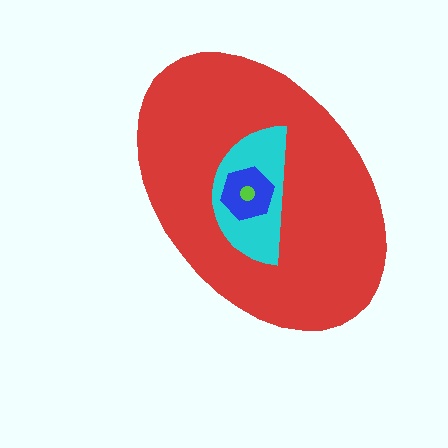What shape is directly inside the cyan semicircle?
The blue hexagon.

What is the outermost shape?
The red ellipse.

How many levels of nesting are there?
4.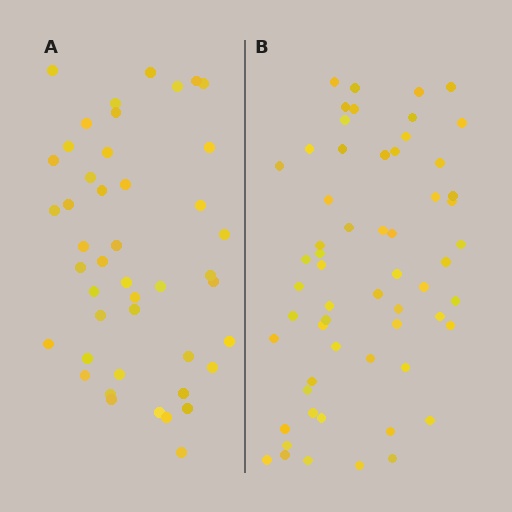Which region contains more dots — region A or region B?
Region B (the right region) has more dots.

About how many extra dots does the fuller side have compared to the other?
Region B has approximately 15 more dots than region A.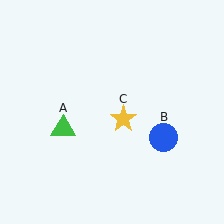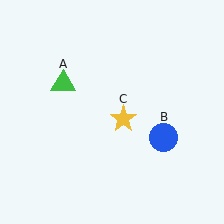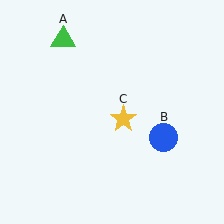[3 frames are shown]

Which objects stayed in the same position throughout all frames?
Blue circle (object B) and yellow star (object C) remained stationary.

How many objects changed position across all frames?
1 object changed position: green triangle (object A).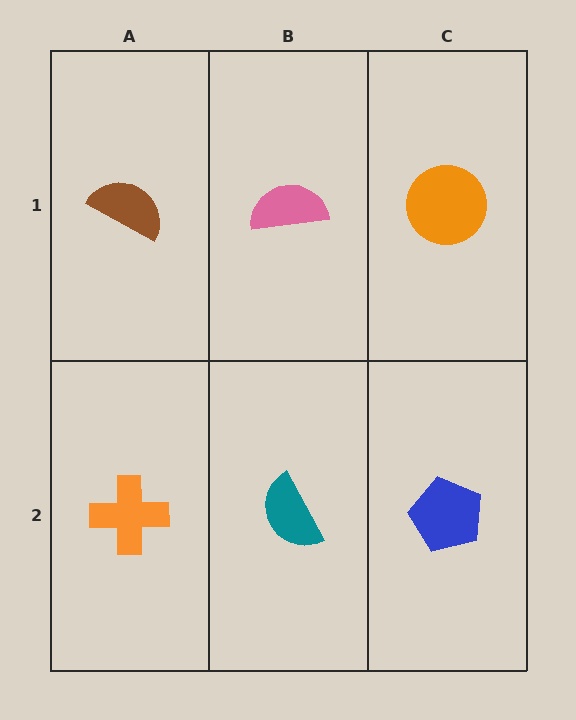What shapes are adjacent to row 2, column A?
A brown semicircle (row 1, column A), a teal semicircle (row 2, column B).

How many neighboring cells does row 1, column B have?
3.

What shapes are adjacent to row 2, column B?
A pink semicircle (row 1, column B), an orange cross (row 2, column A), a blue pentagon (row 2, column C).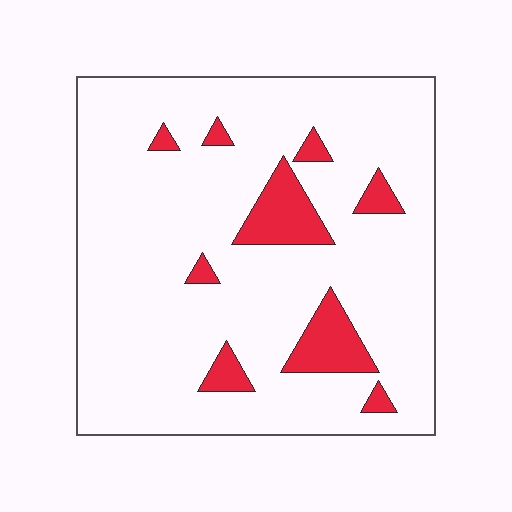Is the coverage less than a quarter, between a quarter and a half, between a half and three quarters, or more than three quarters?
Less than a quarter.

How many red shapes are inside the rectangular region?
9.